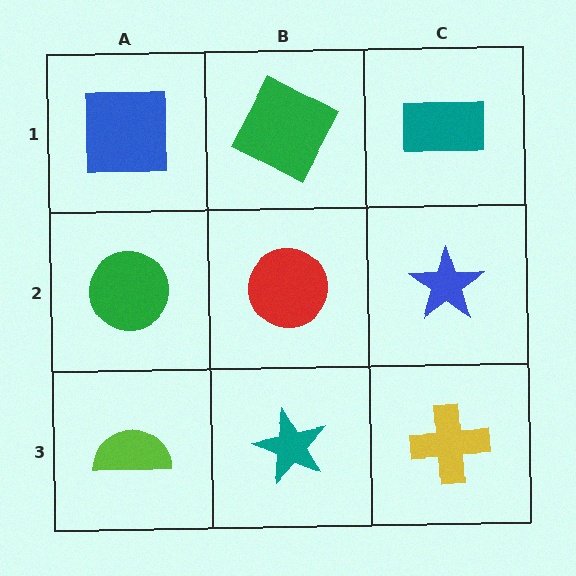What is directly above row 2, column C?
A teal rectangle.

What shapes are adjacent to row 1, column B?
A red circle (row 2, column B), a blue square (row 1, column A), a teal rectangle (row 1, column C).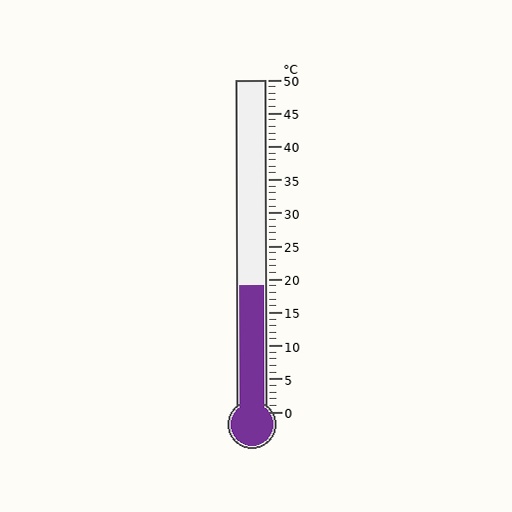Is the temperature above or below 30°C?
The temperature is below 30°C.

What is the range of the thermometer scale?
The thermometer scale ranges from 0°C to 50°C.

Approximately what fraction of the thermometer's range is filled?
The thermometer is filled to approximately 40% of its range.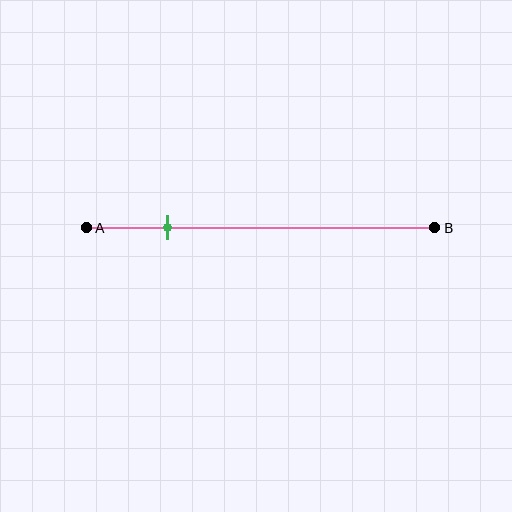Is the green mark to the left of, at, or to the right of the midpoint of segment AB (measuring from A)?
The green mark is to the left of the midpoint of segment AB.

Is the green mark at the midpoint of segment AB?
No, the mark is at about 25% from A, not at the 50% midpoint.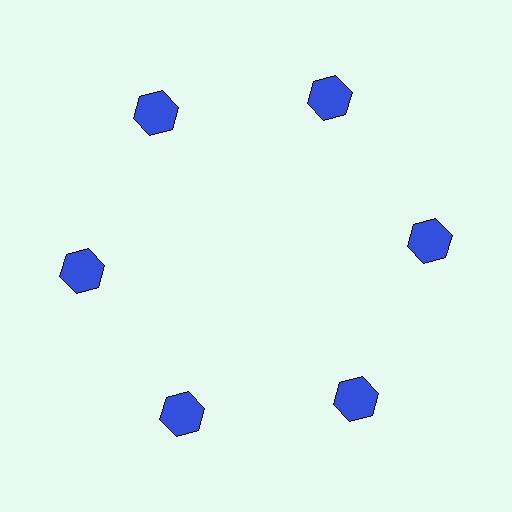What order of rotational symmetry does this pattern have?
This pattern has 6-fold rotational symmetry.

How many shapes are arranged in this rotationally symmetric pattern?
There are 6 shapes, arranged in 6 groups of 1.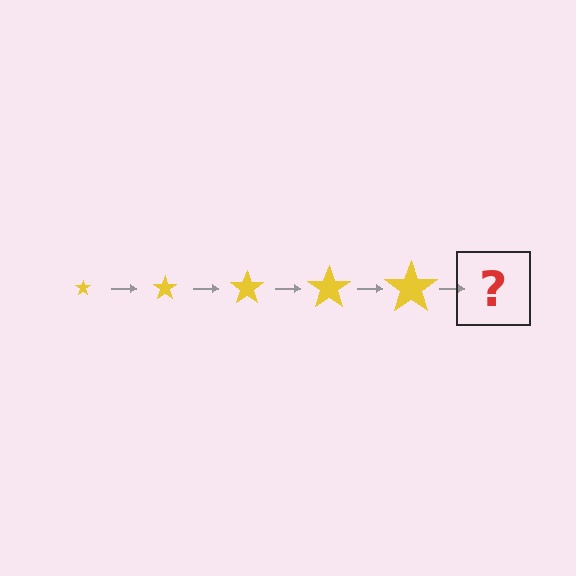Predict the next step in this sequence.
The next step is a yellow star, larger than the previous one.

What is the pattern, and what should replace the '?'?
The pattern is that the star gets progressively larger each step. The '?' should be a yellow star, larger than the previous one.